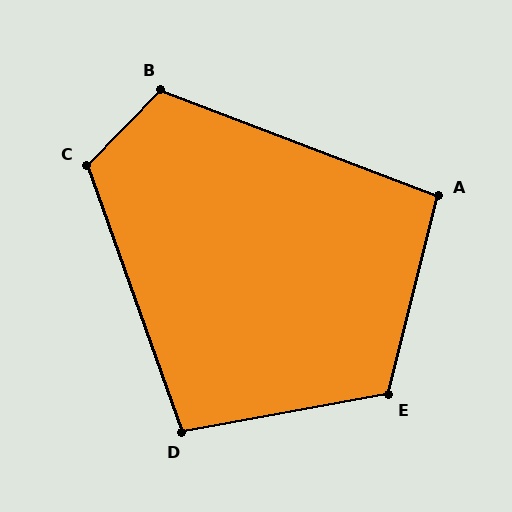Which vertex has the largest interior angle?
C, at approximately 116 degrees.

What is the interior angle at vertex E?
Approximately 114 degrees (obtuse).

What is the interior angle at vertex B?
Approximately 113 degrees (obtuse).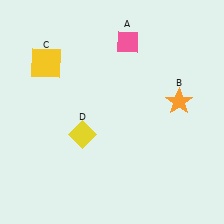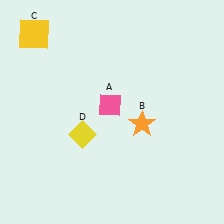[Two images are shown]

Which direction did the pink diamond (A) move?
The pink diamond (A) moved down.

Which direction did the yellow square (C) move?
The yellow square (C) moved up.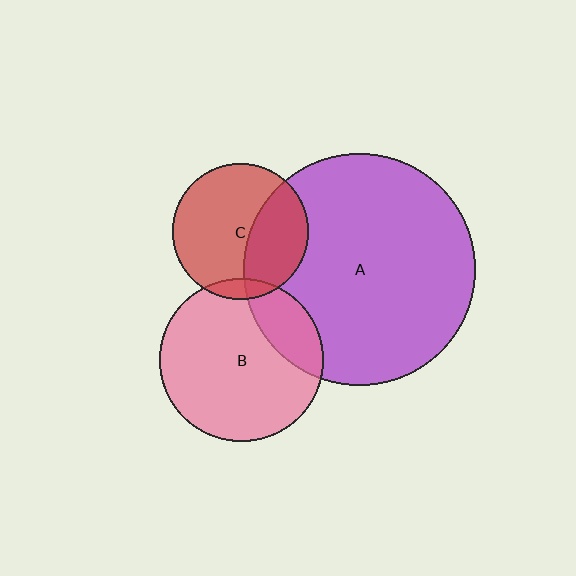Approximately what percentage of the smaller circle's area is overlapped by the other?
Approximately 20%.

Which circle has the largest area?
Circle A (purple).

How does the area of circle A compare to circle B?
Approximately 2.0 times.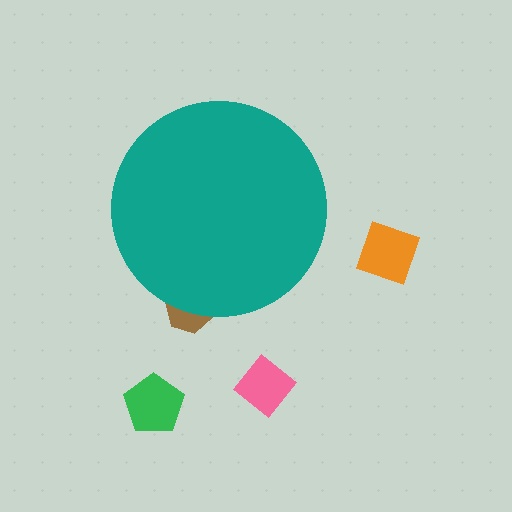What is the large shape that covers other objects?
A teal circle.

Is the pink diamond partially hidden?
No, the pink diamond is fully visible.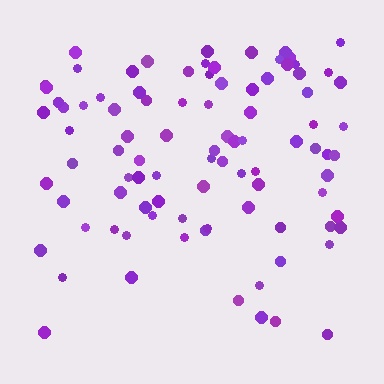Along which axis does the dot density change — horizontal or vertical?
Vertical.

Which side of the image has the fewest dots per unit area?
The bottom.